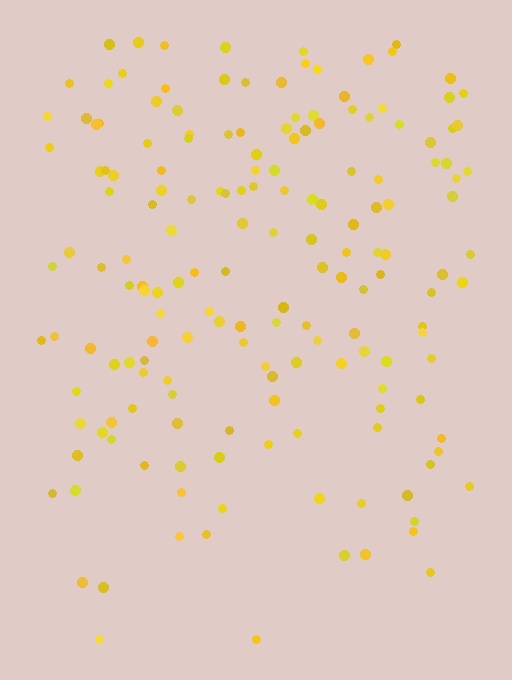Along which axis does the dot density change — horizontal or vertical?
Vertical.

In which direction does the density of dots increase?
From bottom to top, with the top side densest.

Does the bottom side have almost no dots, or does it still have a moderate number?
Still a moderate number, just noticeably fewer than the top.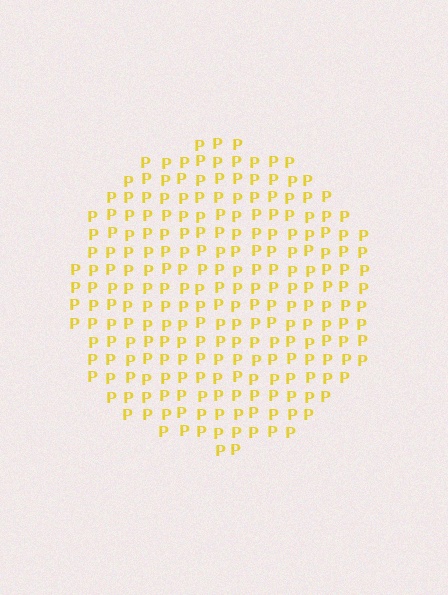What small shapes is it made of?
It is made of small letter P's.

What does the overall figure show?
The overall figure shows a circle.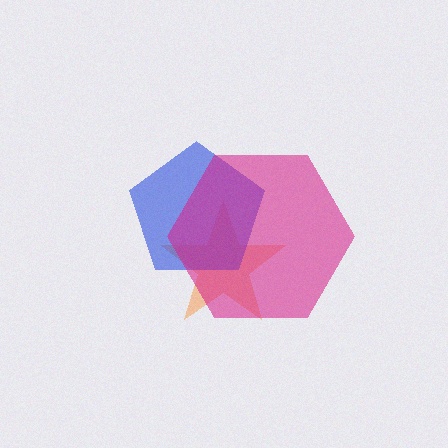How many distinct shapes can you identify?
There are 3 distinct shapes: an orange star, a blue pentagon, a magenta hexagon.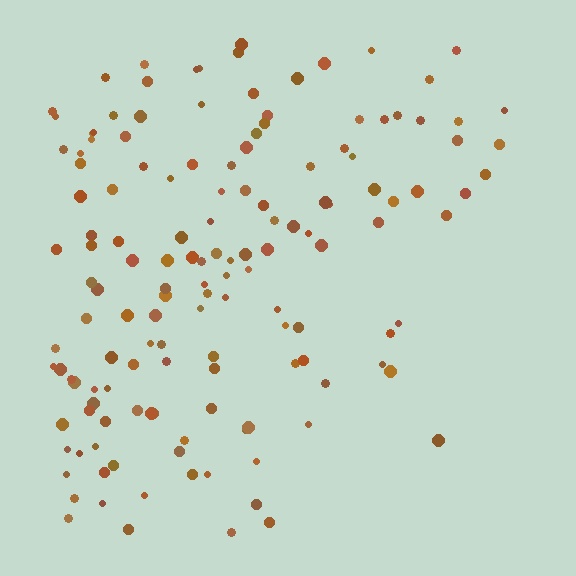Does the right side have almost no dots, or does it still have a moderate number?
Still a moderate number, just noticeably fewer than the left.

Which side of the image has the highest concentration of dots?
The left.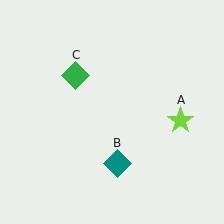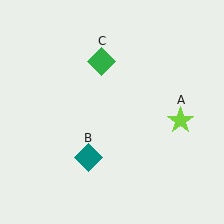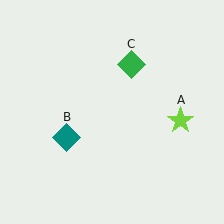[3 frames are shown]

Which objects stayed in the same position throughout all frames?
Lime star (object A) remained stationary.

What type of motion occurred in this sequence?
The teal diamond (object B), green diamond (object C) rotated clockwise around the center of the scene.